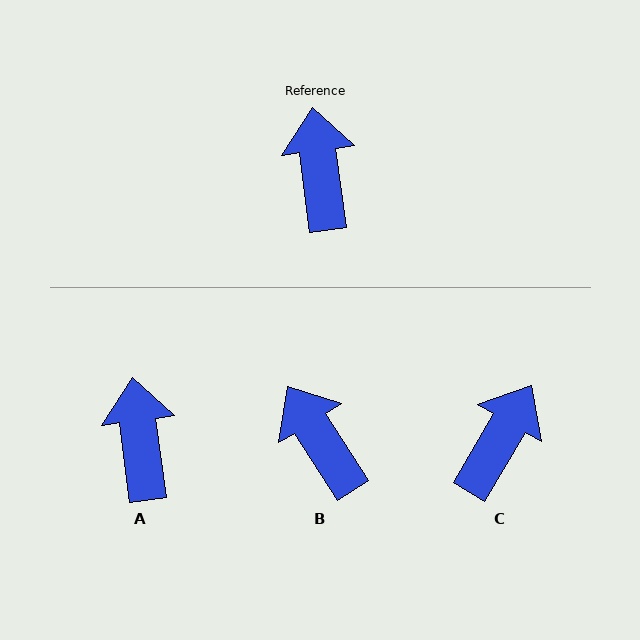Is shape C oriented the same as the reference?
No, it is off by about 38 degrees.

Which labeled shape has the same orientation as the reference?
A.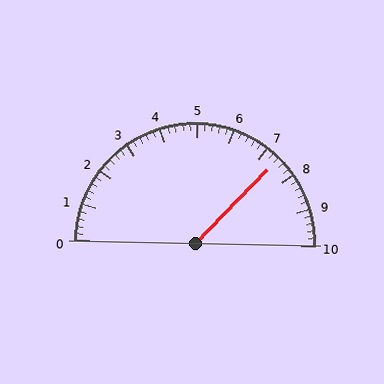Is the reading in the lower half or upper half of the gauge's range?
The reading is in the upper half of the range (0 to 10).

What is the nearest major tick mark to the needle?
The nearest major tick mark is 7.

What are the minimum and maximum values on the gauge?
The gauge ranges from 0 to 10.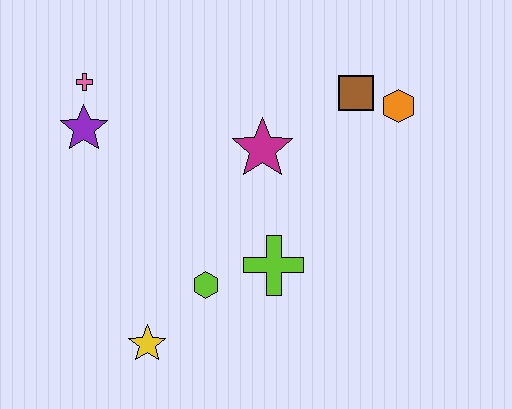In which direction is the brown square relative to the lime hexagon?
The brown square is above the lime hexagon.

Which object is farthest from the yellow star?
The orange hexagon is farthest from the yellow star.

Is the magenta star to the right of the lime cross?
No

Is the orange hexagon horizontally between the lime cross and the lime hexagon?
No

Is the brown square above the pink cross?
No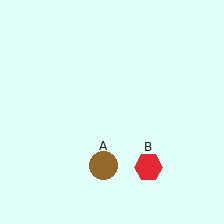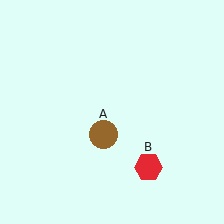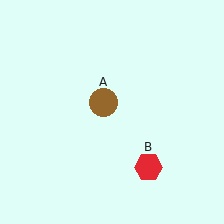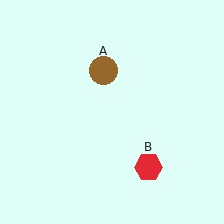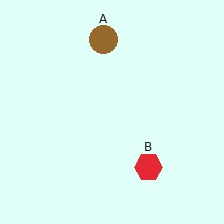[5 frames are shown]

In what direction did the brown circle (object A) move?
The brown circle (object A) moved up.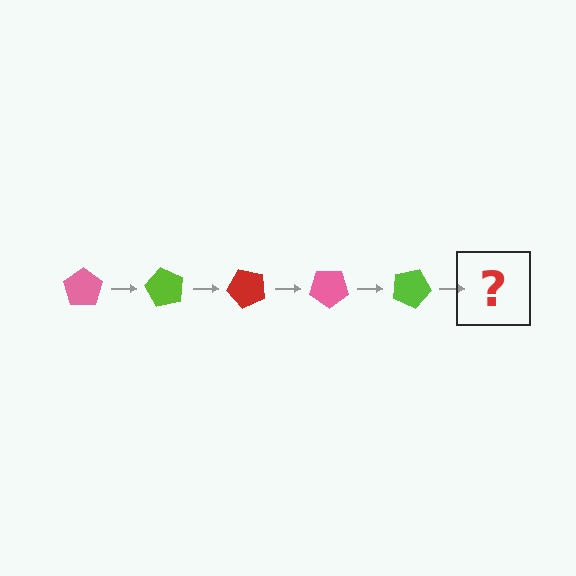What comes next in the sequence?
The next element should be a red pentagon, rotated 300 degrees from the start.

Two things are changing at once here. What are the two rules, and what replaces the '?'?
The two rules are that it rotates 60 degrees each step and the color cycles through pink, lime, and red. The '?' should be a red pentagon, rotated 300 degrees from the start.